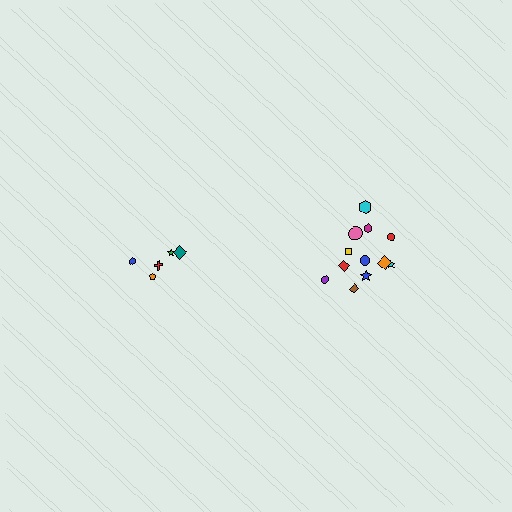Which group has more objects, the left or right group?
The right group.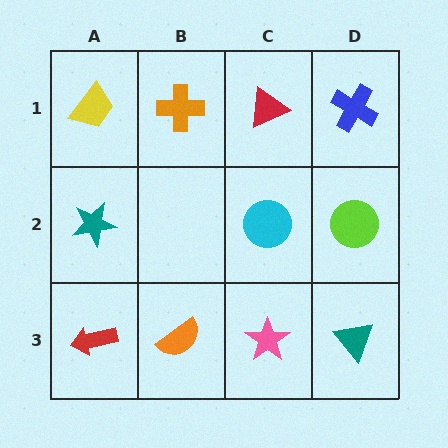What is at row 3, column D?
A teal triangle.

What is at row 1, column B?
An orange cross.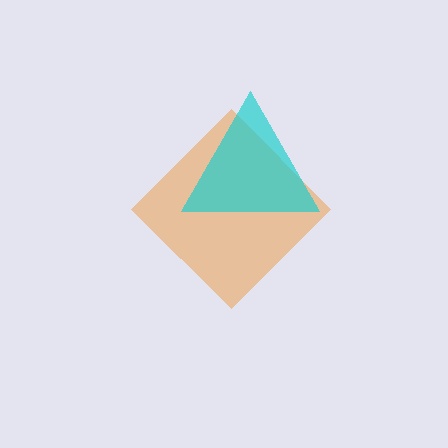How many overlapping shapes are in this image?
There are 2 overlapping shapes in the image.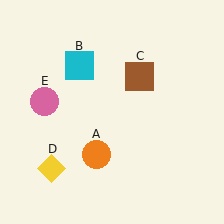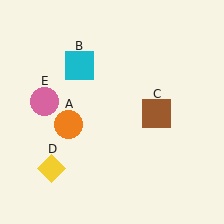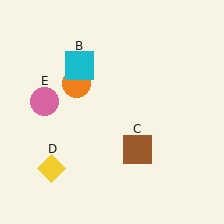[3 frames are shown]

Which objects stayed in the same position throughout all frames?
Cyan square (object B) and yellow diamond (object D) and pink circle (object E) remained stationary.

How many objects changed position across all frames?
2 objects changed position: orange circle (object A), brown square (object C).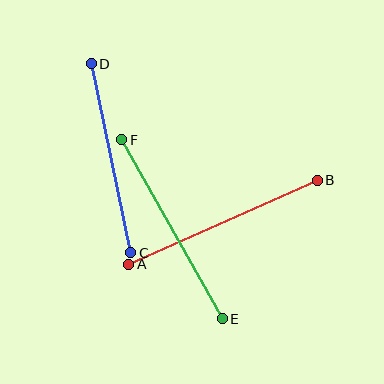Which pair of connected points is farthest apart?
Points A and B are farthest apart.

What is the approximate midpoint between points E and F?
The midpoint is at approximately (172, 229) pixels.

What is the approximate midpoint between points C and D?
The midpoint is at approximately (111, 158) pixels.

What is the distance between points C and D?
The distance is approximately 193 pixels.